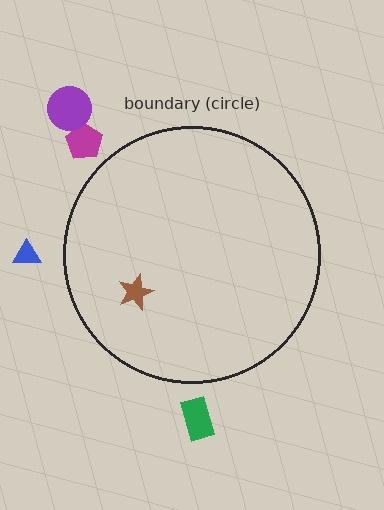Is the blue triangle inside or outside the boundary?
Outside.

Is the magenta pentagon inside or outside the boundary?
Outside.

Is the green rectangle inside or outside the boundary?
Outside.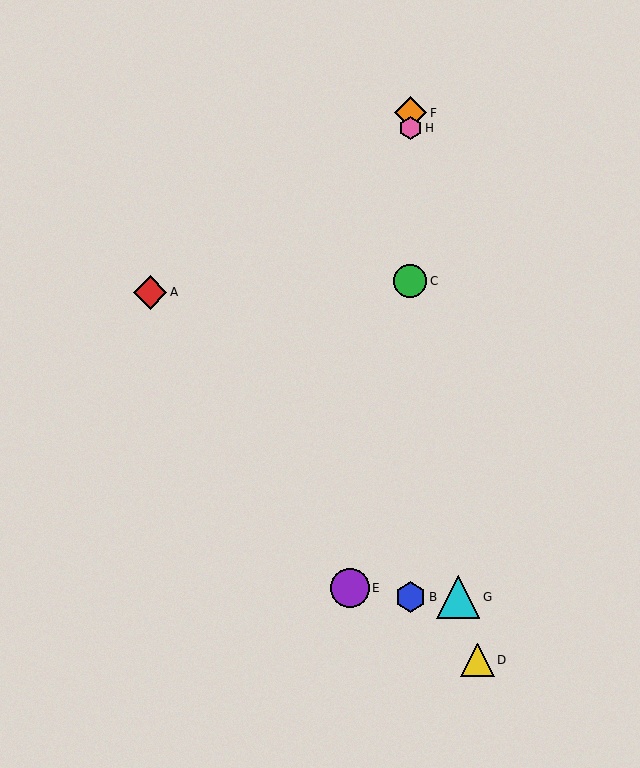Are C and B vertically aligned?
Yes, both are at x≈410.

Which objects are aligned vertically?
Objects B, C, F, H are aligned vertically.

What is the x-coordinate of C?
Object C is at x≈410.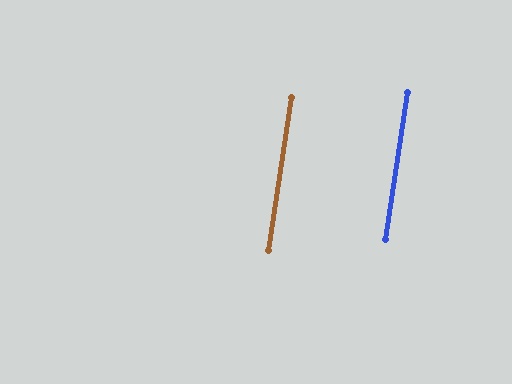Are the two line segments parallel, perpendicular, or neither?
Parallel — their directions differ by only 0.1°.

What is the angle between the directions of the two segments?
Approximately 0 degrees.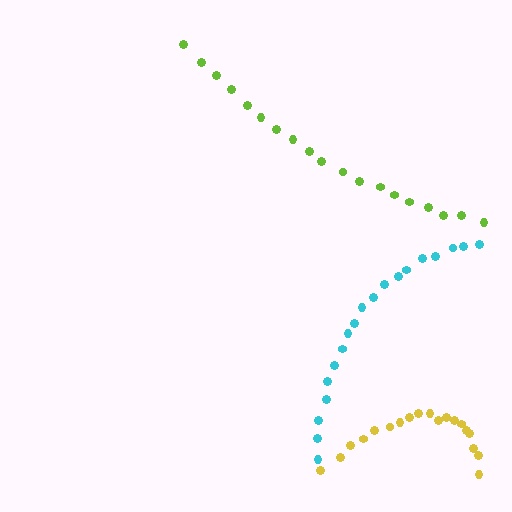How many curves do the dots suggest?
There are 3 distinct paths.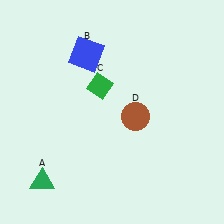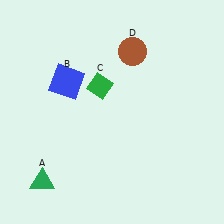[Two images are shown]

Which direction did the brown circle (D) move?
The brown circle (D) moved up.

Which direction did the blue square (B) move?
The blue square (B) moved down.